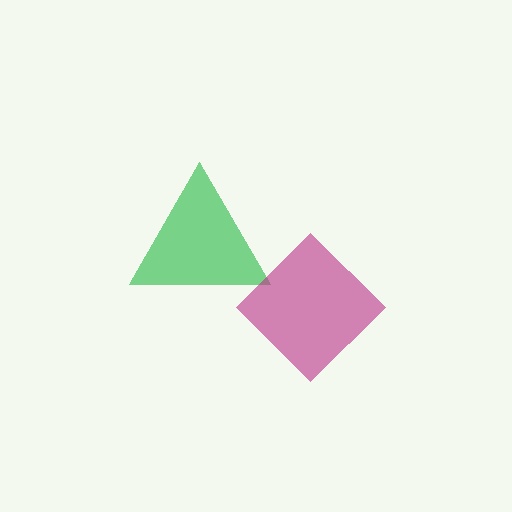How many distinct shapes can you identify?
There are 2 distinct shapes: a green triangle, a magenta diamond.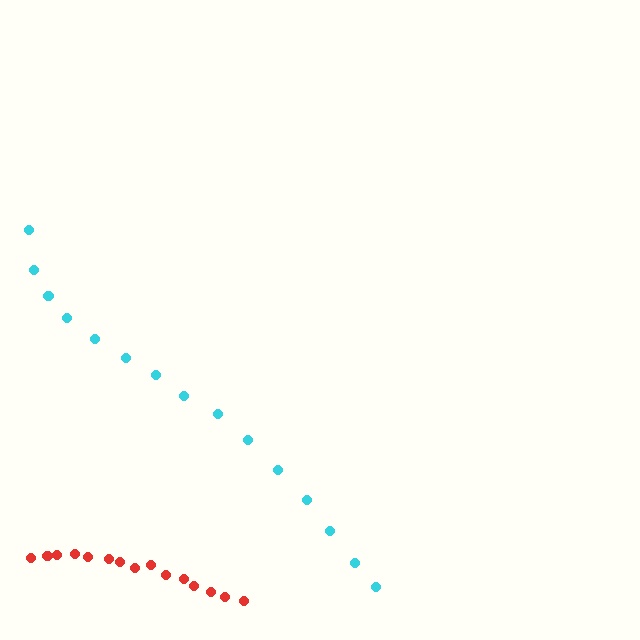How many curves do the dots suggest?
There are 2 distinct paths.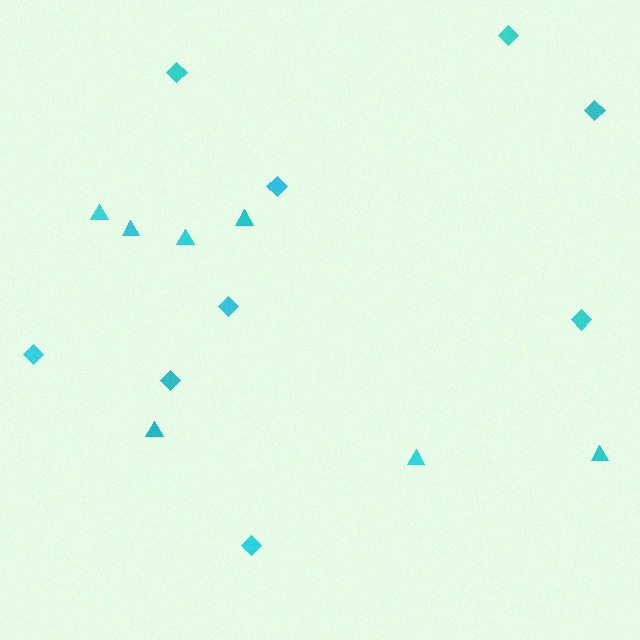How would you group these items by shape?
There are 2 groups: one group of diamonds (9) and one group of triangles (7).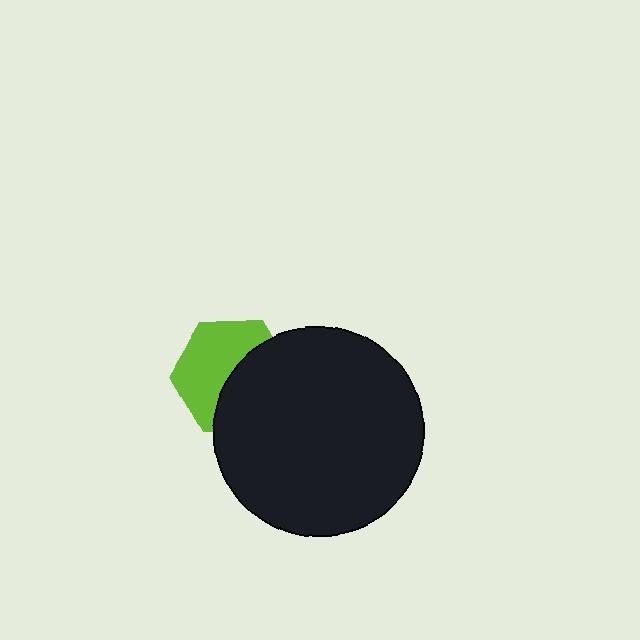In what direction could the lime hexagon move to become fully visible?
The lime hexagon could move left. That would shift it out from behind the black circle entirely.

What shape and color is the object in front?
The object in front is a black circle.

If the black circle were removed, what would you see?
You would see the complete lime hexagon.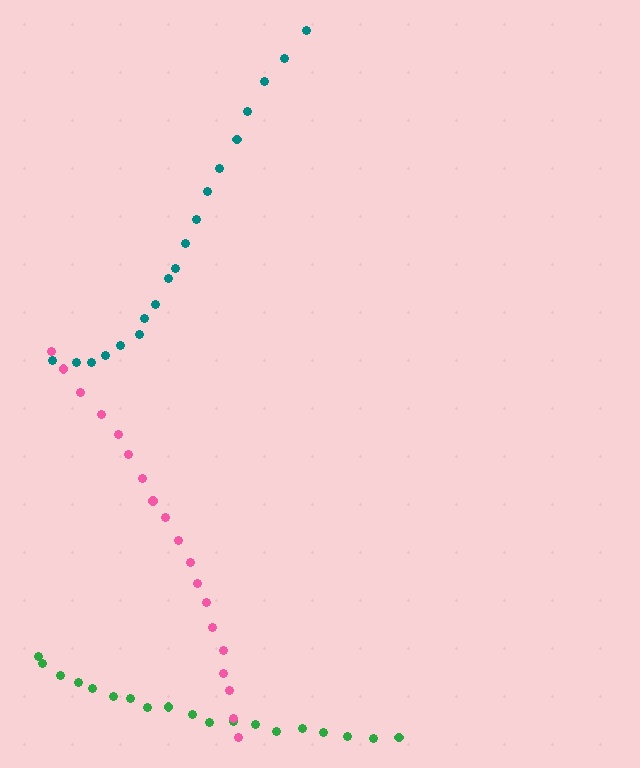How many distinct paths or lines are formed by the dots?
There are 3 distinct paths.